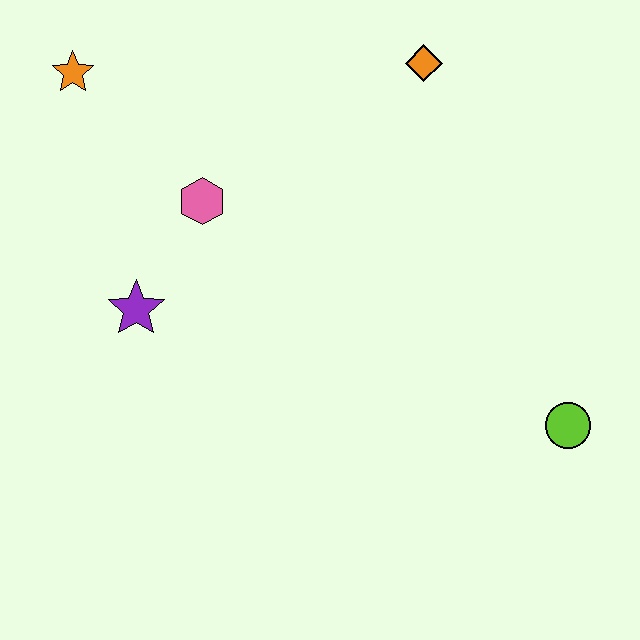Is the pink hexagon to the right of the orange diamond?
No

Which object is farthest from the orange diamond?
The lime circle is farthest from the orange diamond.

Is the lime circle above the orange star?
No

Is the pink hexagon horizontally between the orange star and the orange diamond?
Yes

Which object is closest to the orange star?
The pink hexagon is closest to the orange star.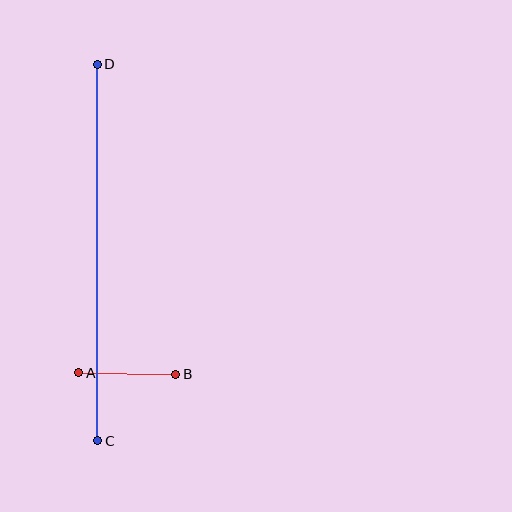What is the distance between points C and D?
The distance is approximately 376 pixels.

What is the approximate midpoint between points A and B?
The midpoint is at approximately (127, 374) pixels.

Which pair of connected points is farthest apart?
Points C and D are farthest apart.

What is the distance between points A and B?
The distance is approximately 97 pixels.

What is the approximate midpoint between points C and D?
The midpoint is at approximately (98, 253) pixels.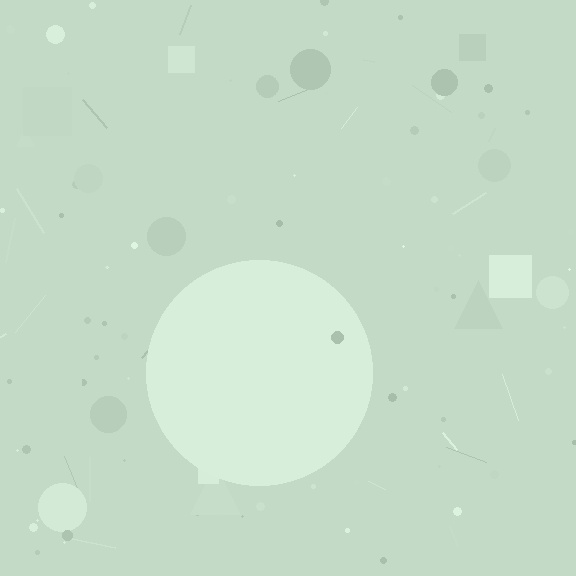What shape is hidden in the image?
A circle is hidden in the image.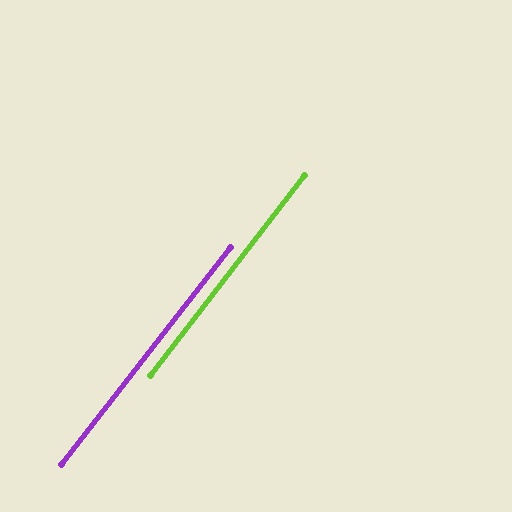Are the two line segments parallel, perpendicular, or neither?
Parallel — their directions differ by only 0.2°.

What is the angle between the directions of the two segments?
Approximately 0 degrees.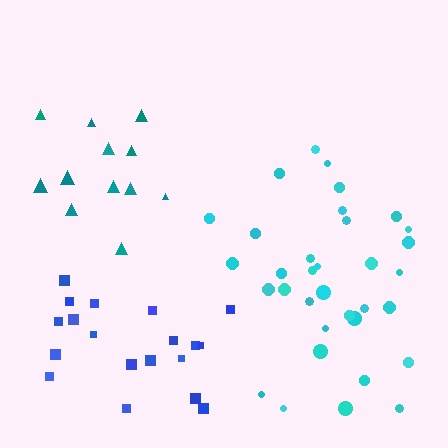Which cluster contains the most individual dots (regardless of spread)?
Cyan (34).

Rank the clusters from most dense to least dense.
cyan, teal, blue.